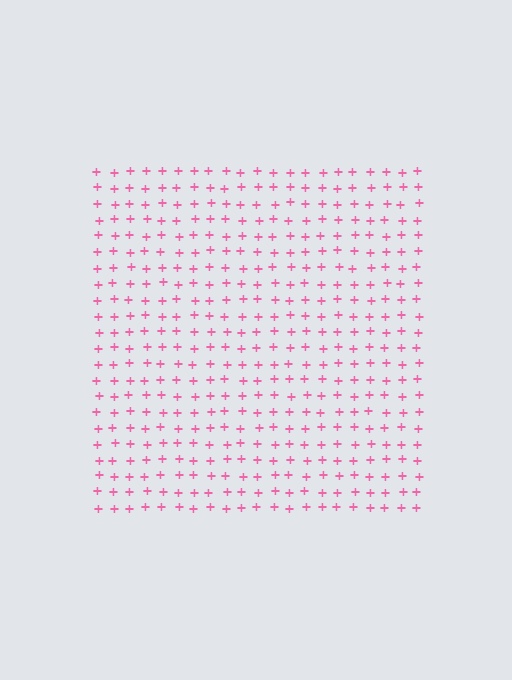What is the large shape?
The large shape is a square.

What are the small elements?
The small elements are plus signs.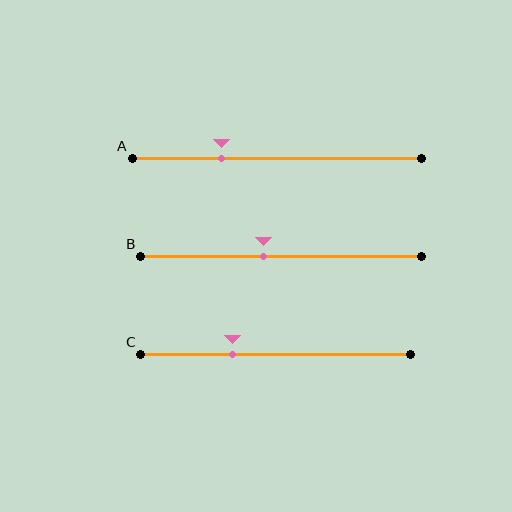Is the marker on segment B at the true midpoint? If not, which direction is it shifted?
No, the marker on segment B is shifted to the left by about 6% of the segment length.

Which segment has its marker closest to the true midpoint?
Segment B has its marker closest to the true midpoint.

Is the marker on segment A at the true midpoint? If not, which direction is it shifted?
No, the marker on segment A is shifted to the left by about 19% of the segment length.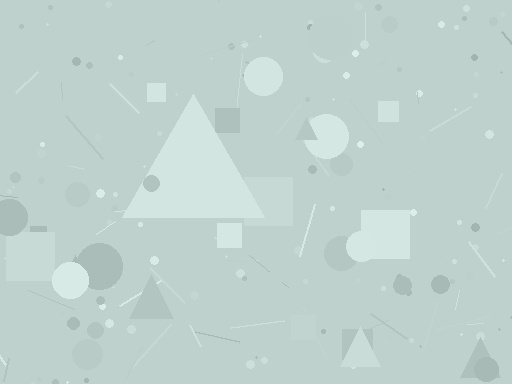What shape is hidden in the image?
A triangle is hidden in the image.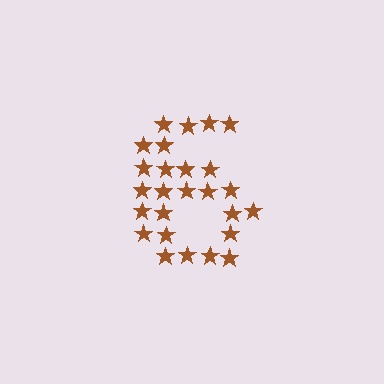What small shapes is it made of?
It is made of small stars.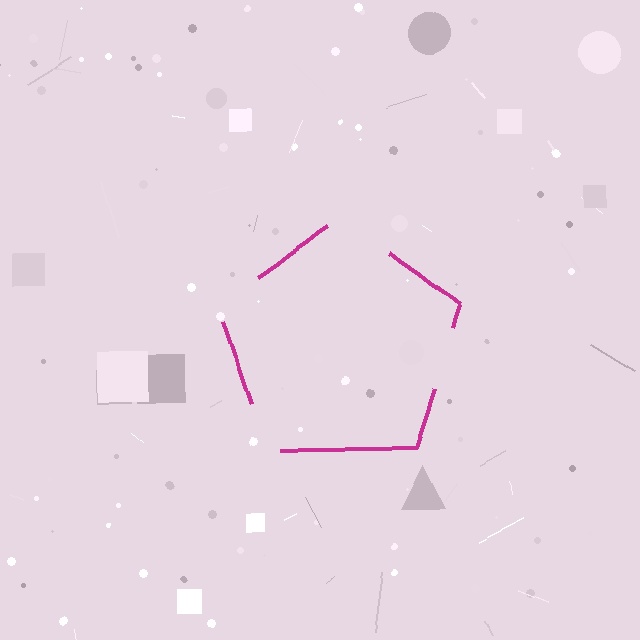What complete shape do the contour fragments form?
The contour fragments form a pentagon.